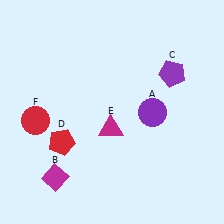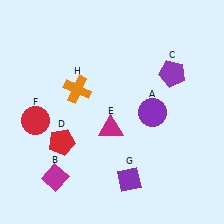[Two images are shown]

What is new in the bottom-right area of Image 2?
A purple diamond (G) was added in the bottom-right area of Image 2.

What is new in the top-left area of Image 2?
An orange cross (H) was added in the top-left area of Image 2.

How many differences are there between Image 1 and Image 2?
There are 2 differences between the two images.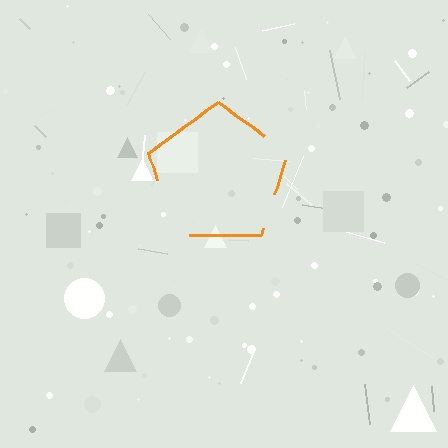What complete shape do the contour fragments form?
The contour fragments form a pentagon.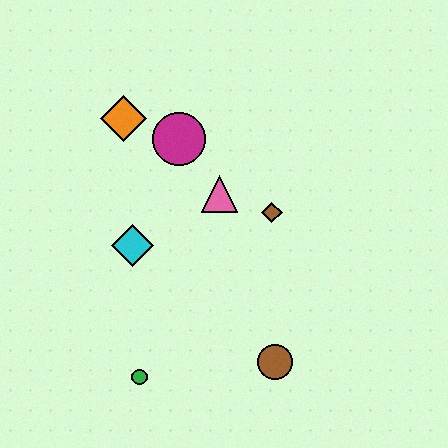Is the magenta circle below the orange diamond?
Yes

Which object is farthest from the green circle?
The orange diamond is farthest from the green circle.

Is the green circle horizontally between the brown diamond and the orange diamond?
Yes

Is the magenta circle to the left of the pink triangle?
Yes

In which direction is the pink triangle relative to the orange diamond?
The pink triangle is to the right of the orange diamond.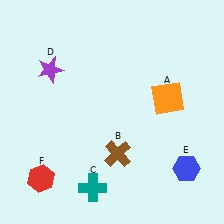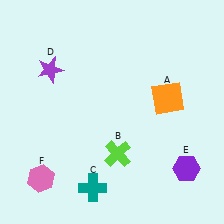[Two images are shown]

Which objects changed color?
B changed from brown to lime. E changed from blue to purple. F changed from red to pink.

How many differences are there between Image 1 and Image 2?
There are 3 differences between the two images.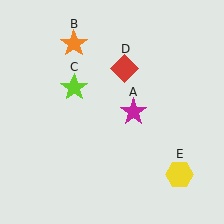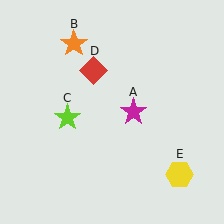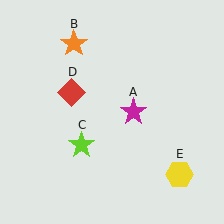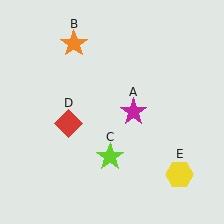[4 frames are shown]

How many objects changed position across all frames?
2 objects changed position: lime star (object C), red diamond (object D).